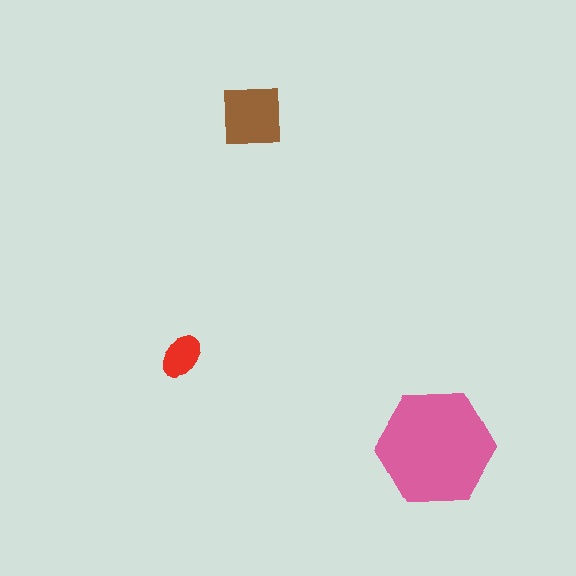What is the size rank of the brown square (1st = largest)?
2nd.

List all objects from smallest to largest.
The red ellipse, the brown square, the pink hexagon.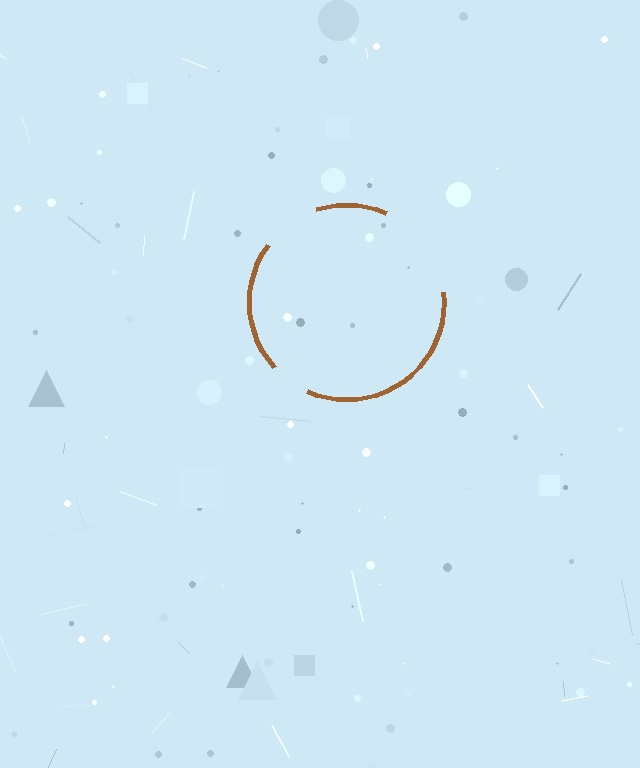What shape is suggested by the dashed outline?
The dashed outline suggests a circle.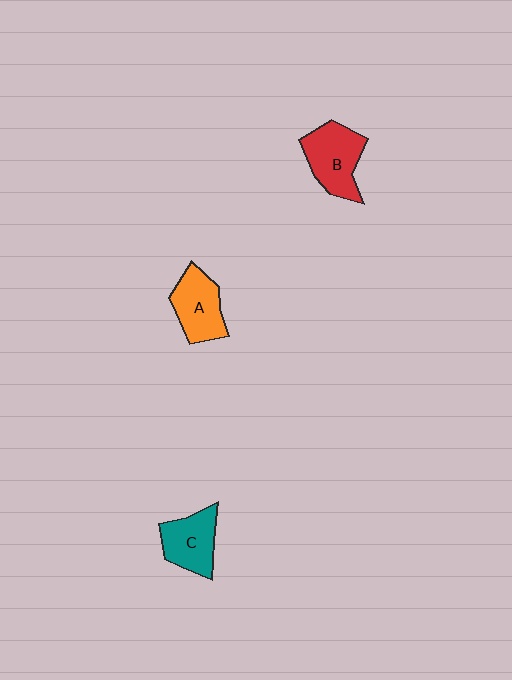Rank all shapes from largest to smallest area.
From largest to smallest: B (red), A (orange), C (teal).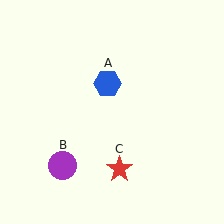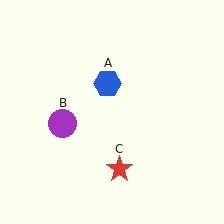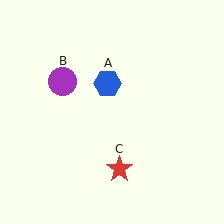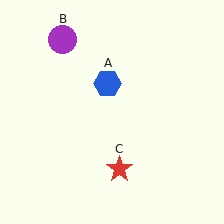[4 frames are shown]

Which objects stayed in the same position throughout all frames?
Blue hexagon (object A) and red star (object C) remained stationary.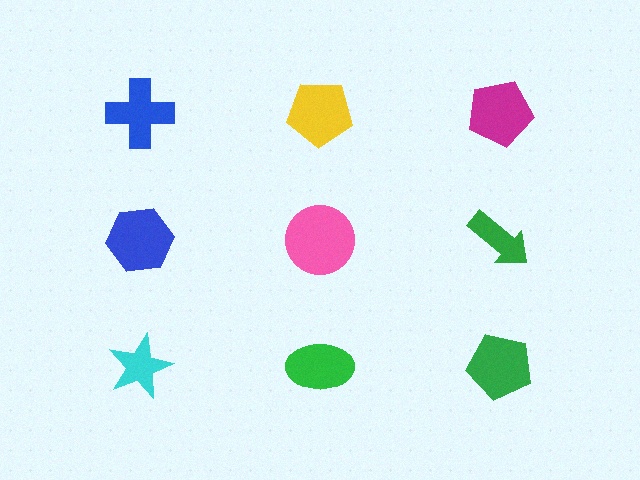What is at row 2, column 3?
A green arrow.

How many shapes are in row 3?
3 shapes.